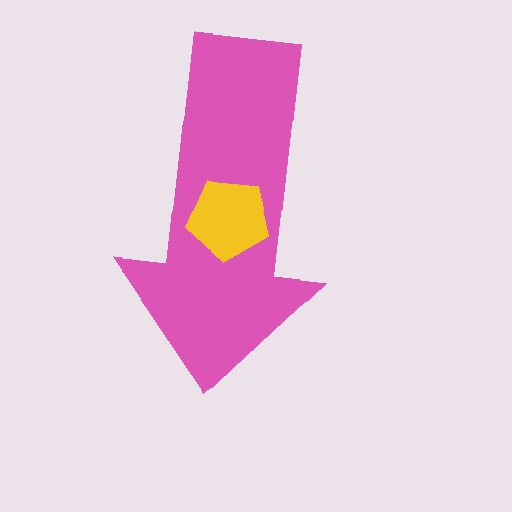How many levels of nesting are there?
2.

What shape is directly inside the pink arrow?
The yellow pentagon.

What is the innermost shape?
The yellow pentagon.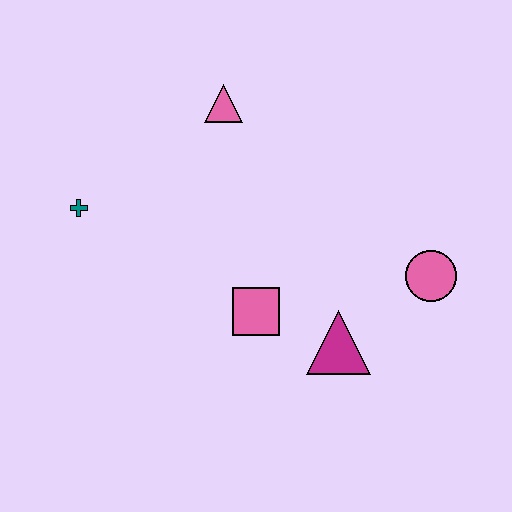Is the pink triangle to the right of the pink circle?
No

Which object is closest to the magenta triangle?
The pink square is closest to the magenta triangle.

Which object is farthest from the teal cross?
The pink circle is farthest from the teal cross.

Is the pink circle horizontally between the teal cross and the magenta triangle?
No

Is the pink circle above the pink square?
Yes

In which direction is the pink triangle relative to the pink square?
The pink triangle is above the pink square.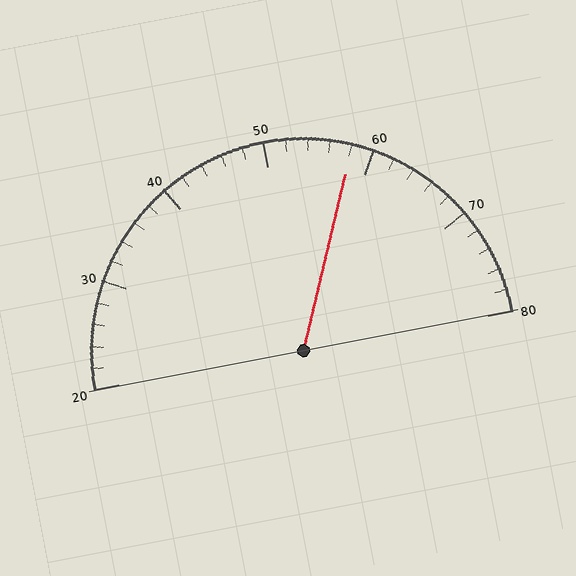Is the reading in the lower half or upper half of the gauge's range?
The reading is in the upper half of the range (20 to 80).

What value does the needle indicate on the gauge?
The needle indicates approximately 58.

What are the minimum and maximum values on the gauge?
The gauge ranges from 20 to 80.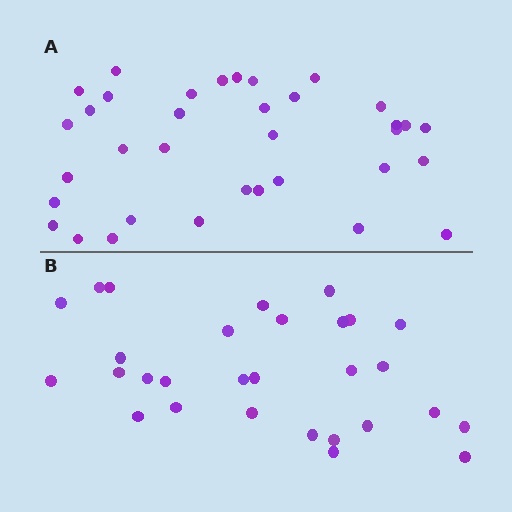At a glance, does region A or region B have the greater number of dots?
Region A (the top region) has more dots.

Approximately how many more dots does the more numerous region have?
Region A has about 6 more dots than region B.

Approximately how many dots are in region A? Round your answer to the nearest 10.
About 40 dots. (The exact count is 35, which rounds to 40.)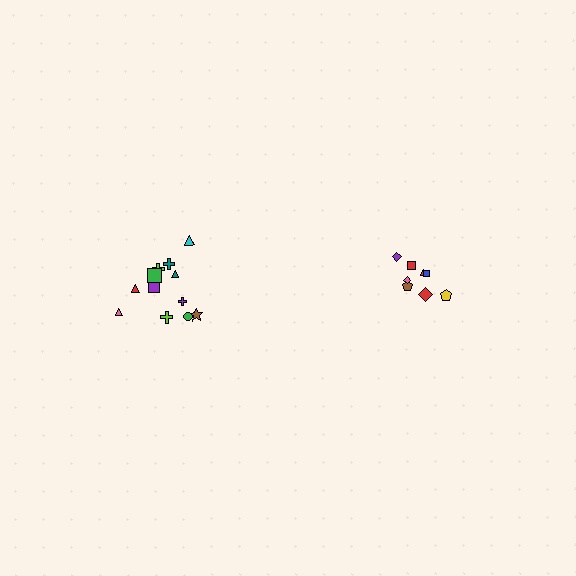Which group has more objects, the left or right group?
The left group.